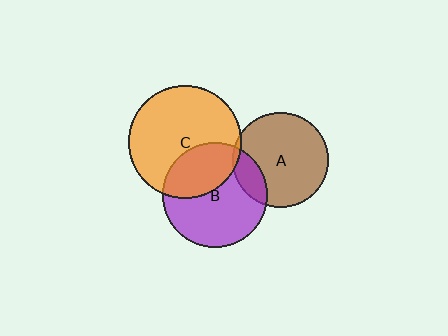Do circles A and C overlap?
Yes.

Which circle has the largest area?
Circle C (orange).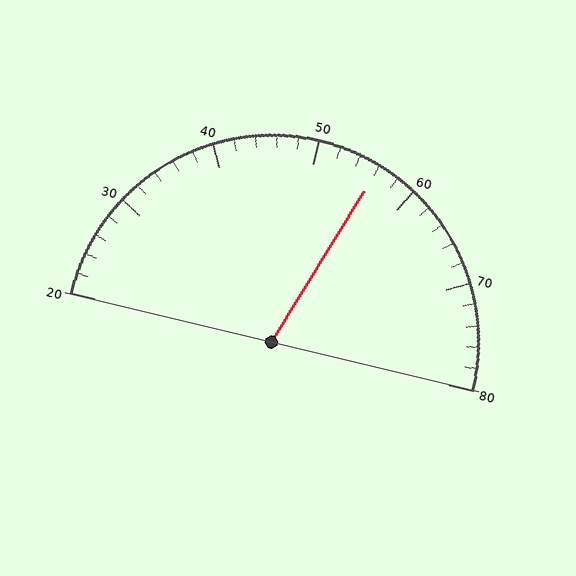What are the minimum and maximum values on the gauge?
The gauge ranges from 20 to 80.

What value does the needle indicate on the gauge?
The needle indicates approximately 56.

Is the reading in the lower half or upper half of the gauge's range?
The reading is in the upper half of the range (20 to 80).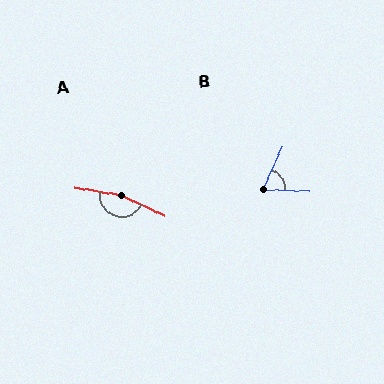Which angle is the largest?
A, at approximately 163 degrees.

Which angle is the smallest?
B, at approximately 66 degrees.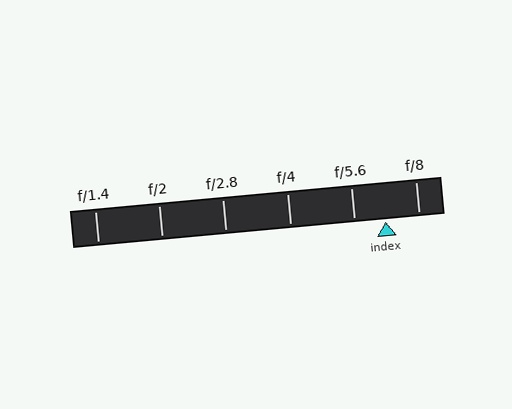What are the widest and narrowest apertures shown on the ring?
The widest aperture shown is f/1.4 and the narrowest is f/8.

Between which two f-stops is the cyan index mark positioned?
The index mark is between f/5.6 and f/8.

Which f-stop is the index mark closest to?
The index mark is closest to f/5.6.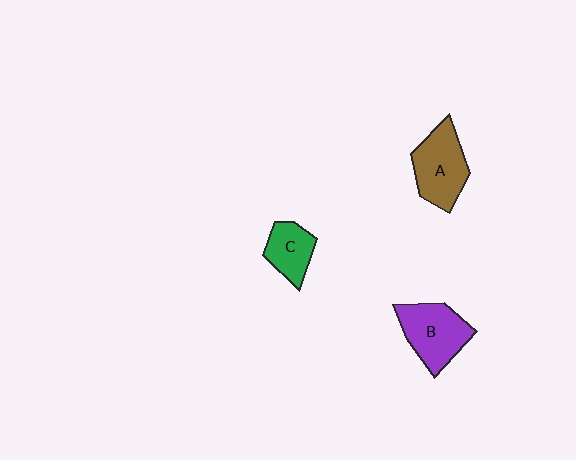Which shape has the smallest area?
Shape C (green).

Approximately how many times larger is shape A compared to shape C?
Approximately 1.6 times.